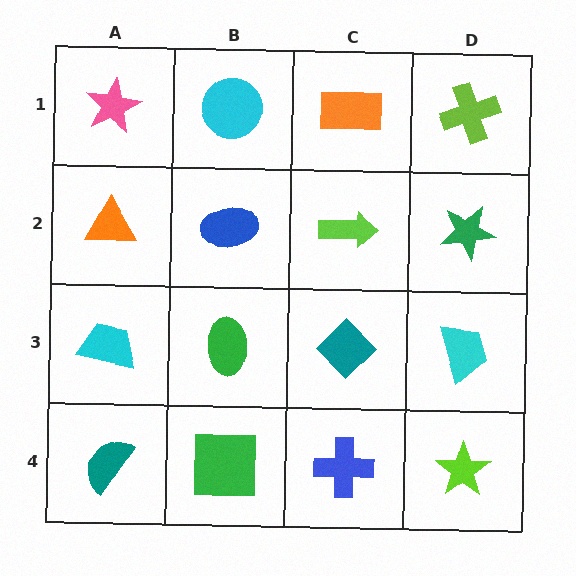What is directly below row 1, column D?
A green star.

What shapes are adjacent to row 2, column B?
A cyan circle (row 1, column B), a green ellipse (row 3, column B), an orange triangle (row 2, column A), a lime arrow (row 2, column C).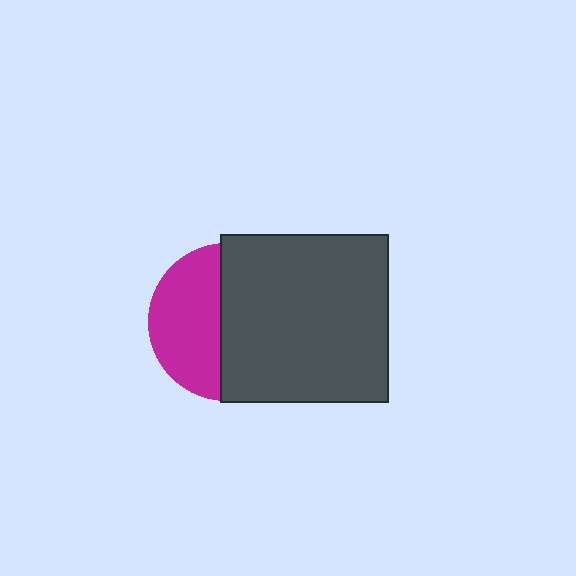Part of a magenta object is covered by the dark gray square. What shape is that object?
It is a circle.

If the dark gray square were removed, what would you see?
You would see the complete magenta circle.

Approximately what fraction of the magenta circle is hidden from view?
Roughly 56% of the magenta circle is hidden behind the dark gray square.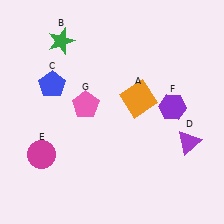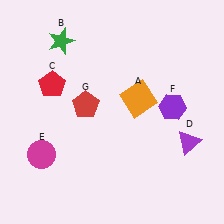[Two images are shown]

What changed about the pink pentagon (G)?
In Image 1, G is pink. In Image 2, it changed to red.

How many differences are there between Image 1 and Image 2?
There are 2 differences between the two images.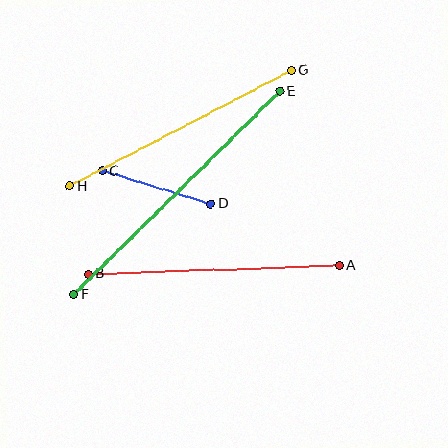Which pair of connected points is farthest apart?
Points E and F are farthest apart.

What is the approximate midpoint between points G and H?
The midpoint is at approximately (180, 128) pixels.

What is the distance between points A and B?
The distance is approximately 251 pixels.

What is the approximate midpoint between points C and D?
The midpoint is at approximately (156, 187) pixels.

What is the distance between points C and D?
The distance is approximately 114 pixels.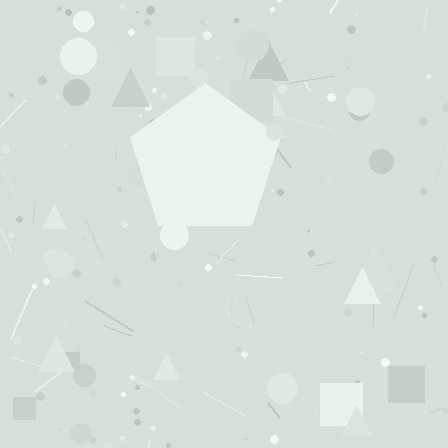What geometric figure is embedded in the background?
A pentagon is embedded in the background.